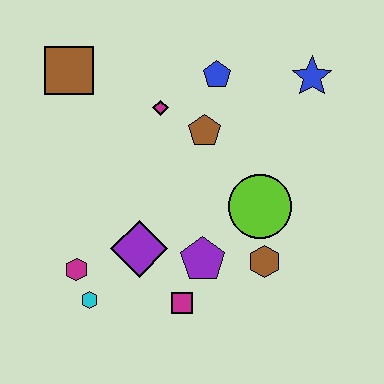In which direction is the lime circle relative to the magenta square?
The lime circle is above the magenta square.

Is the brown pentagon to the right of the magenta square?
Yes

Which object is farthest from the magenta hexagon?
The blue star is farthest from the magenta hexagon.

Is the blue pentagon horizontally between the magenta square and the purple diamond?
No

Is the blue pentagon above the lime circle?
Yes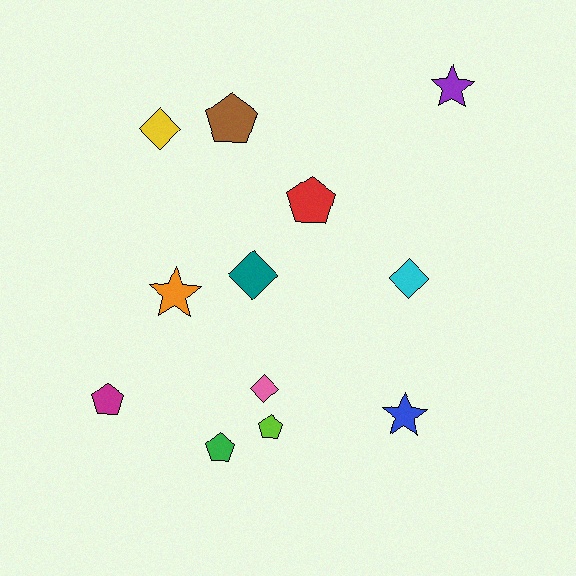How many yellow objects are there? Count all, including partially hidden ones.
There is 1 yellow object.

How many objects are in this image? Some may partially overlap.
There are 12 objects.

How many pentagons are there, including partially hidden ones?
There are 5 pentagons.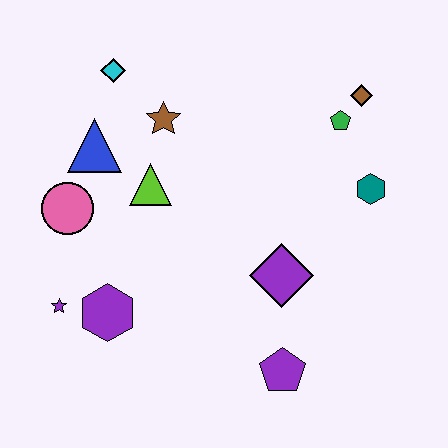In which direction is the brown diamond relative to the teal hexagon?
The brown diamond is above the teal hexagon.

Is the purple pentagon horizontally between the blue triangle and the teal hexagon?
Yes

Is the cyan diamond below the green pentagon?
No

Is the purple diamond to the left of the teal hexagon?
Yes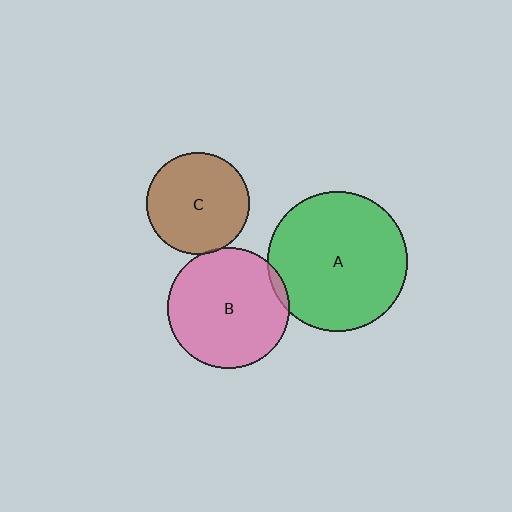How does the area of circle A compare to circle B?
Approximately 1.3 times.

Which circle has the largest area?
Circle A (green).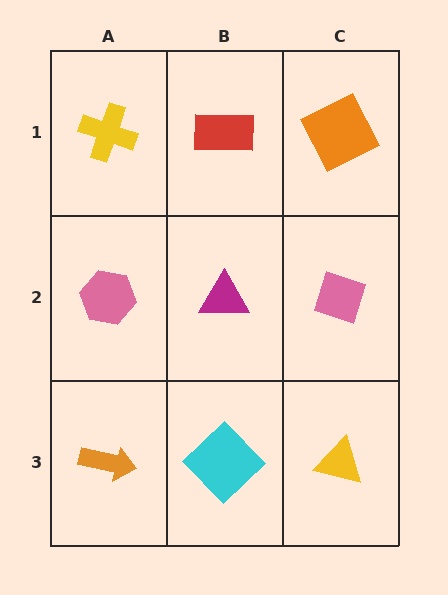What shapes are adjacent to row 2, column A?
A yellow cross (row 1, column A), an orange arrow (row 3, column A), a magenta triangle (row 2, column B).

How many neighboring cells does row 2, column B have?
4.